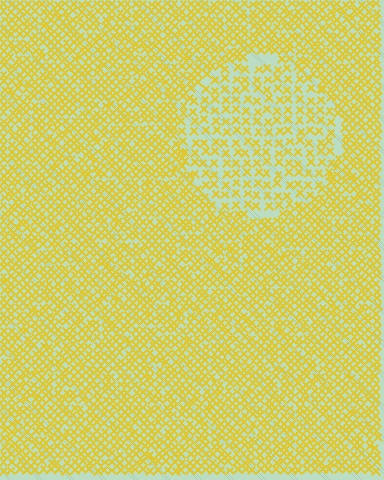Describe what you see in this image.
The image contains small yellow elements arranged at two different densities. A circle-shaped region is visible where the elements are less densely packed than the surrounding area.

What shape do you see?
I see a circle.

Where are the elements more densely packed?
The elements are more densely packed outside the circle boundary.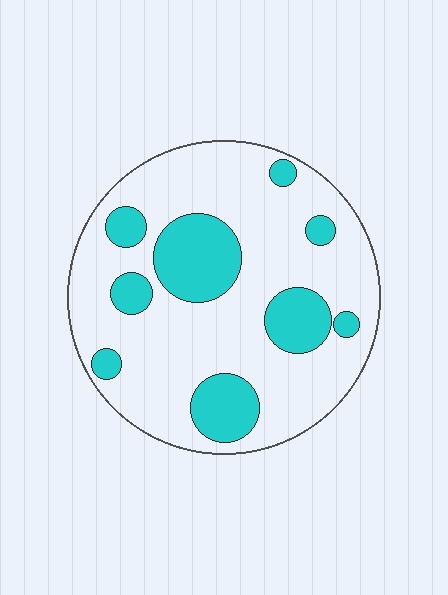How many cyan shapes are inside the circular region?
9.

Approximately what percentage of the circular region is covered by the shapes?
Approximately 25%.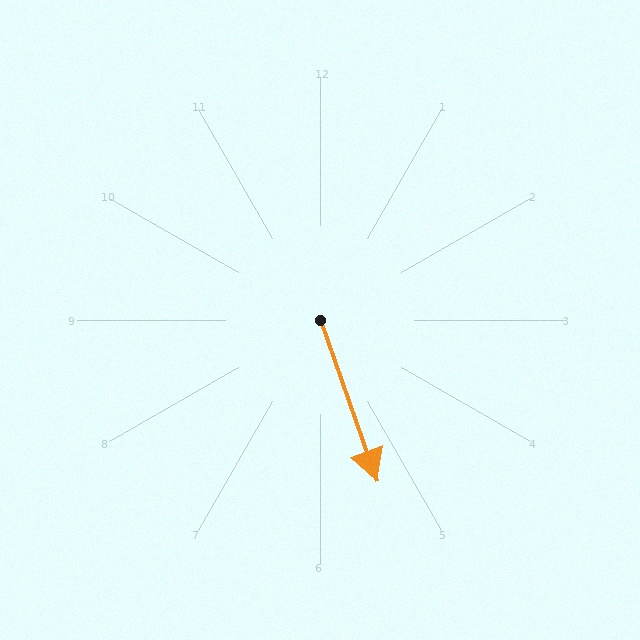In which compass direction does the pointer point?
South.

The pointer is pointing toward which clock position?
Roughly 5 o'clock.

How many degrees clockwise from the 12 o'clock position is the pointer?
Approximately 160 degrees.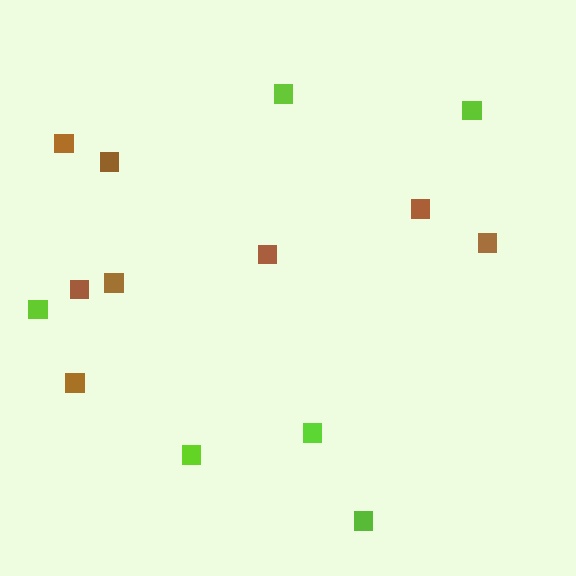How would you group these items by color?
There are 2 groups: one group of lime squares (6) and one group of brown squares (8).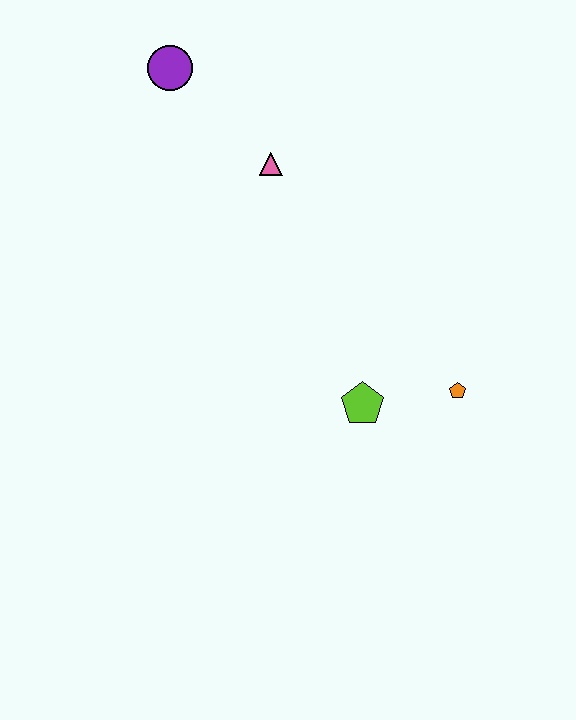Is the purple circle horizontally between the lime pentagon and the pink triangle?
No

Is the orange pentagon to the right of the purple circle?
Yes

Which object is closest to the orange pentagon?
The lime pentagon is closest to the orange pentagon.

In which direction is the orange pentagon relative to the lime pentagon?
The orange pentagon is to the right of the lime pentagon.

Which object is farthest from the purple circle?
The orange pentagon is farthest from the purple circle.